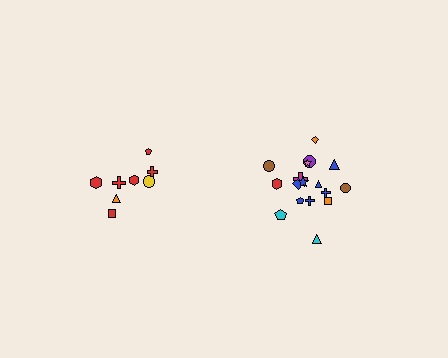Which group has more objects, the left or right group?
The right group.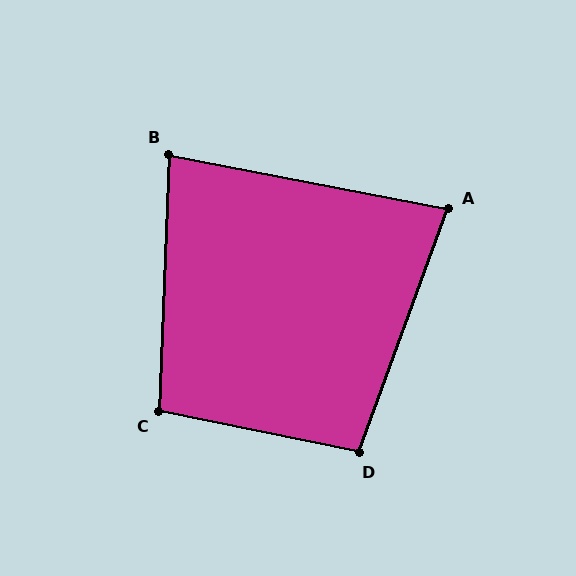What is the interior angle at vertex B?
Approximately 81 degrees (acute).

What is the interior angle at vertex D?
Approximately 99 degrees (obtuse).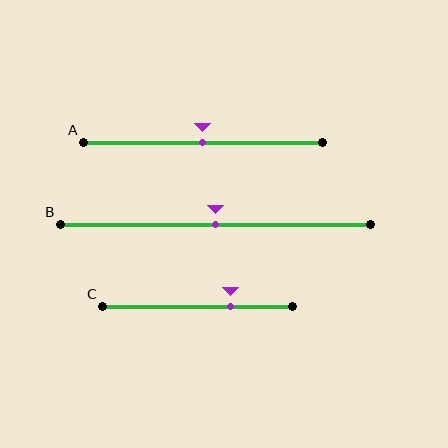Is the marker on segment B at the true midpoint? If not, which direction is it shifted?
Yes, the marker on segment B is at the true midpoint.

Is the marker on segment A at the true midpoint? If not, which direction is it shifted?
Yes, the marker on segment A is at the true midpoint.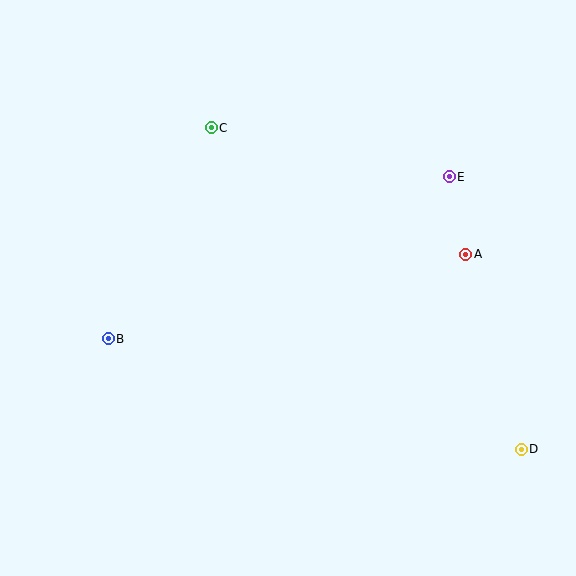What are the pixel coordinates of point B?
Point B is at (108, 339).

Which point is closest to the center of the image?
Point C at (211, 128) is closest to the center.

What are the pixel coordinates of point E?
Point E is at (449, 177).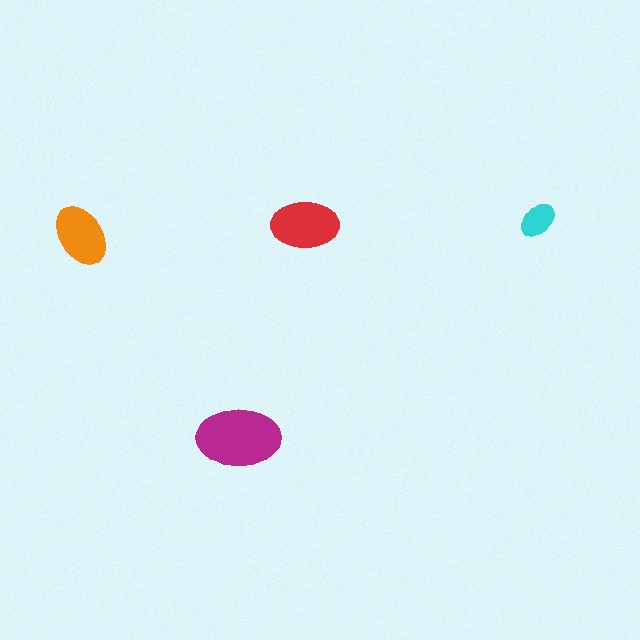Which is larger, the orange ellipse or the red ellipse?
The red one.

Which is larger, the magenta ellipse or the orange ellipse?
The magenta one.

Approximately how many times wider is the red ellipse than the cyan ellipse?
About 2 times wider.